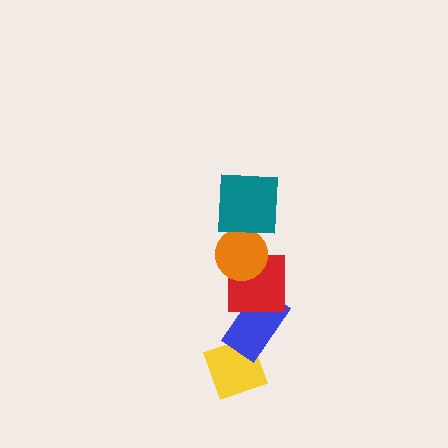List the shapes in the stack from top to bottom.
From top to bottom: the teal square, the orange circle, the red square, the blue rectangle, the yellow diamond.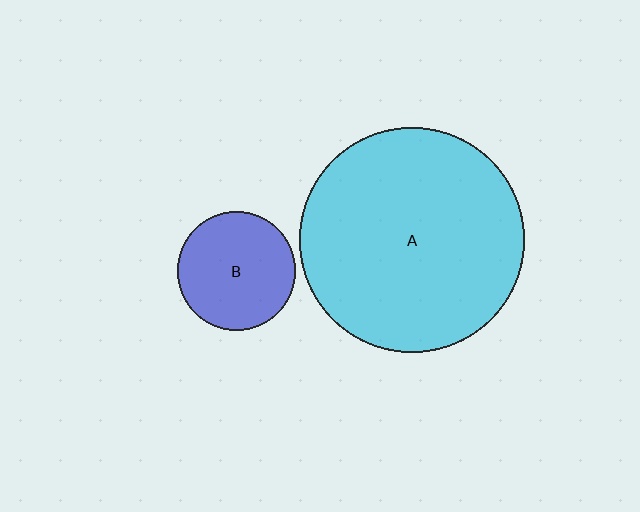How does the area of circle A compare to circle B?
Approximately 3.6 times.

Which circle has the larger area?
Circle A (cyan).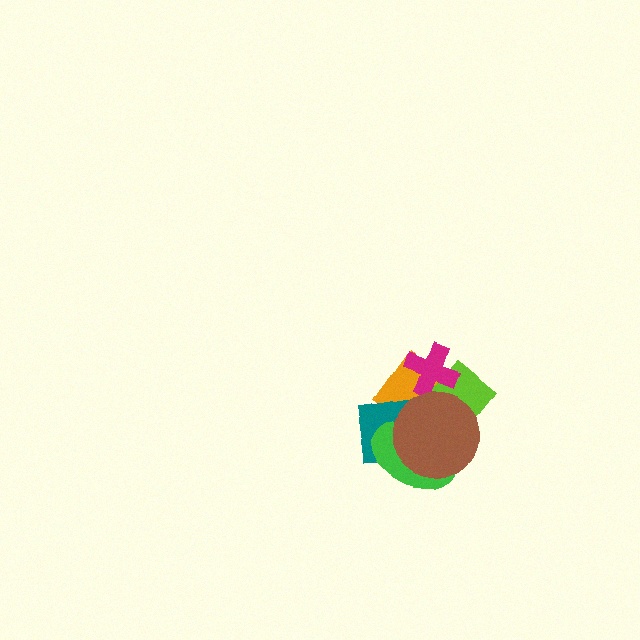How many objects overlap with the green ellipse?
4 objects overlap with the green ellipse.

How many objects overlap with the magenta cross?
2 objects overlap with the magenta cross.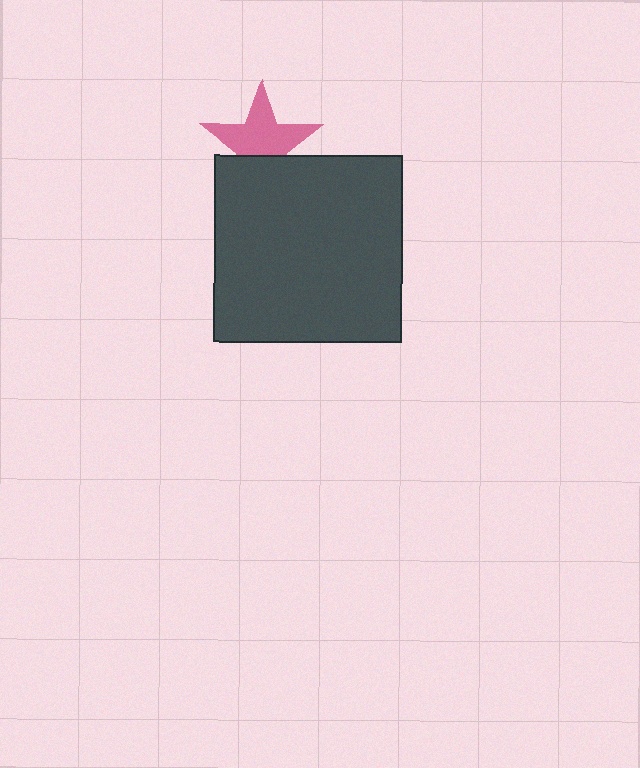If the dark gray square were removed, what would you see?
You would see the complete pink star.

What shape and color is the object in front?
The object in front is a dark gray square.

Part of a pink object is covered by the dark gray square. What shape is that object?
It is a star.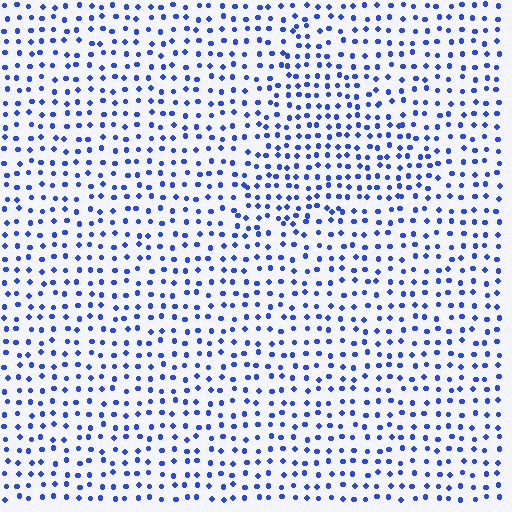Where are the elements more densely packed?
The elements are more densely packed inside the triangle boundary.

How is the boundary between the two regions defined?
The boundary is defined by a change in element density (approximately 1.4x ratio). All elements are the same color, size, and shape.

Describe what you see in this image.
The image contains small blue elements arranged at two different densities. A triangle-shaped region is visible where the elements are more densely packed than the surrounding area.